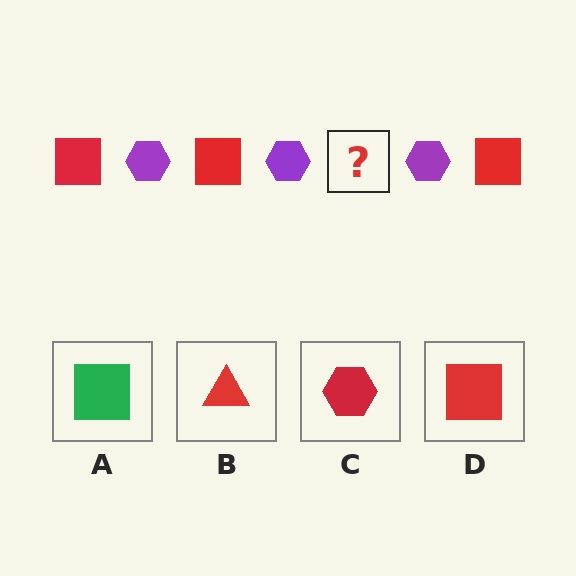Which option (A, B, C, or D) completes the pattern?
D.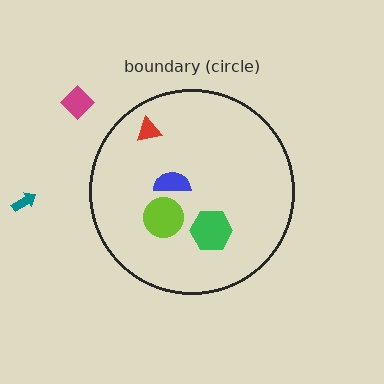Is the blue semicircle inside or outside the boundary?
Inside.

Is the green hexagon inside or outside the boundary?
Inside.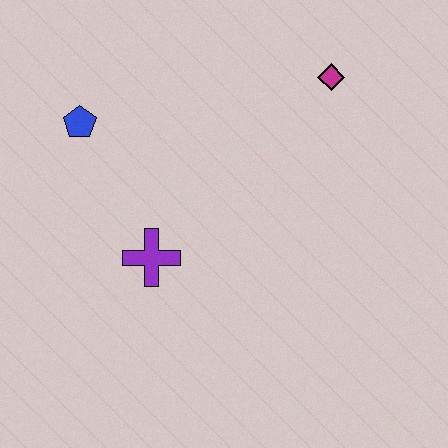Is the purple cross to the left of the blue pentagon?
No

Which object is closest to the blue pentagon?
The purple cross is closest to the blue pentagon.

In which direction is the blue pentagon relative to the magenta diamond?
The blue pentagon is to the left of the magenta diamond.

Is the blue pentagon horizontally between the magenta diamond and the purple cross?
No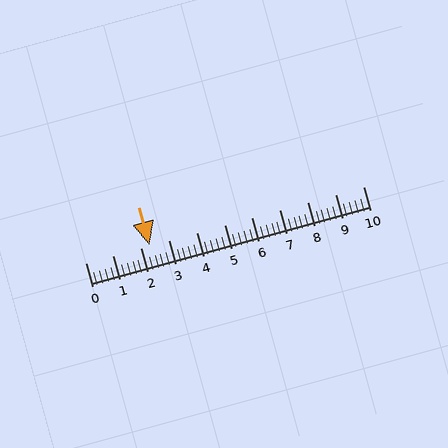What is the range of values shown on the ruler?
The ruler shows values from 0 to 10.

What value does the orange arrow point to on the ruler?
The orange arrow points to approximately 2.3.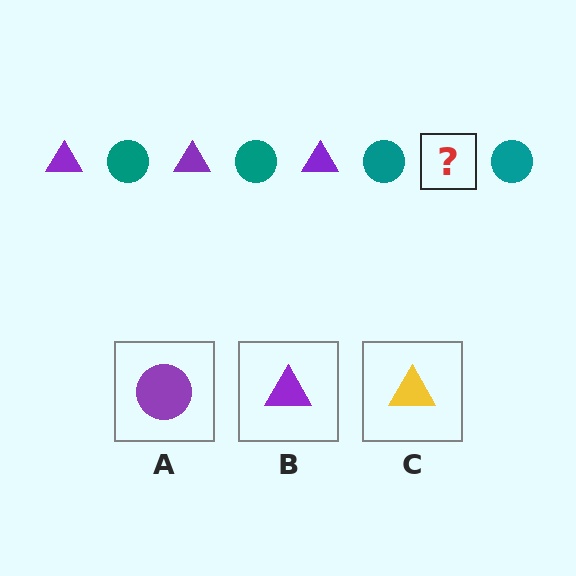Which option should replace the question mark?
Option B.